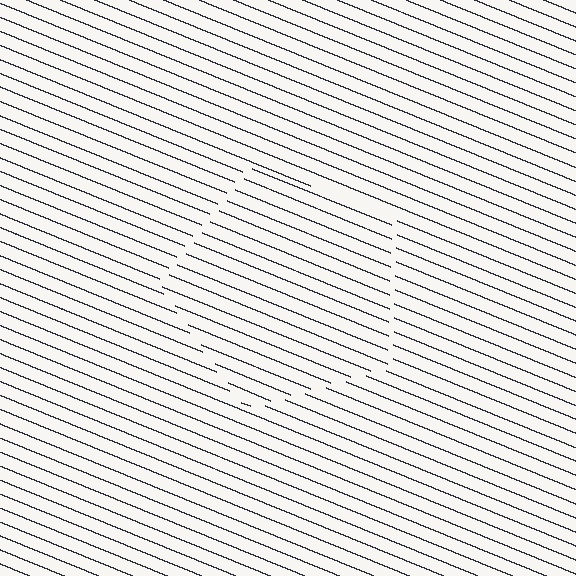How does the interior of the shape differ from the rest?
The interior of the shape contains the same grating, shifted by half a period — the contour is defined by the phase discontinuity where line-ends from the inner and outer gratings abut.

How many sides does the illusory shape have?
5 sides — the line-ends trace a pentagon.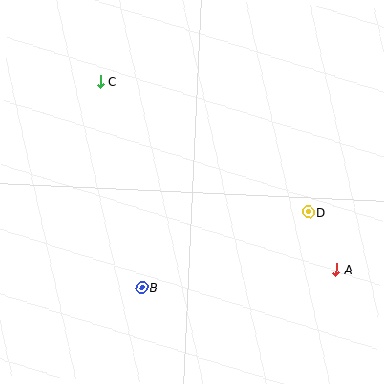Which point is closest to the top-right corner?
Point D is closest to the top-right corner.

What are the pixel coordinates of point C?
Point C is at (100, 81).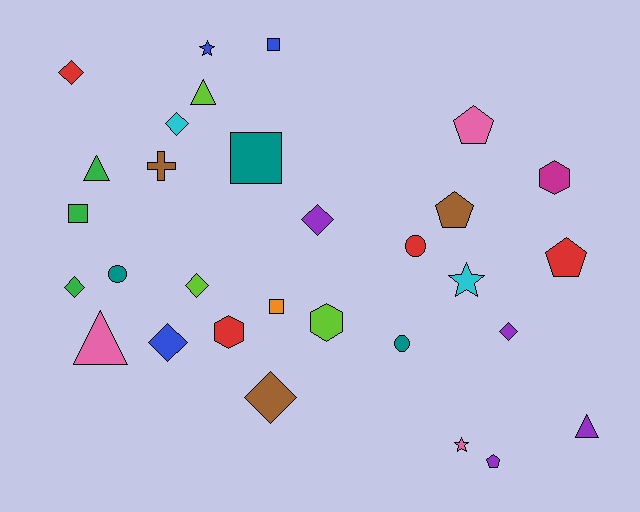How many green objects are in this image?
There are 3 green objects.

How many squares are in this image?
There are 4 squares.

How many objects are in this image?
There are 30 objects.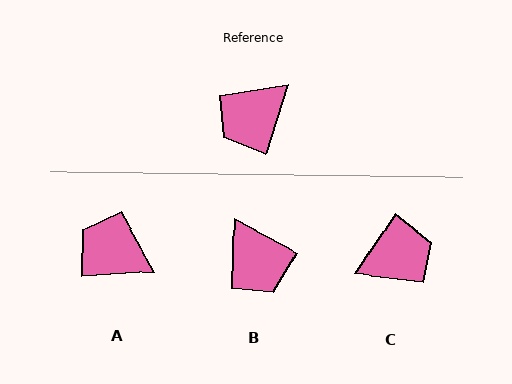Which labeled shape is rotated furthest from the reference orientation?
C, about 164 degrees away.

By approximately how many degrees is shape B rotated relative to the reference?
Approximately 79 degrees counter-clockwise.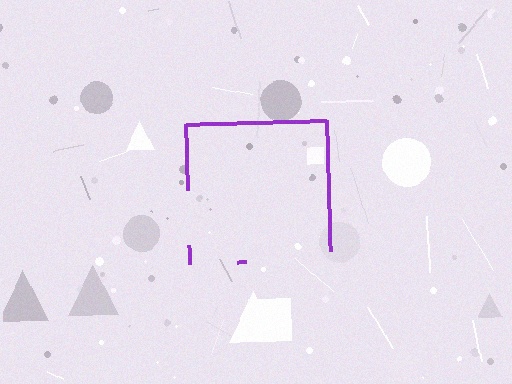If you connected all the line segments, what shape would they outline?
They would outline a square.